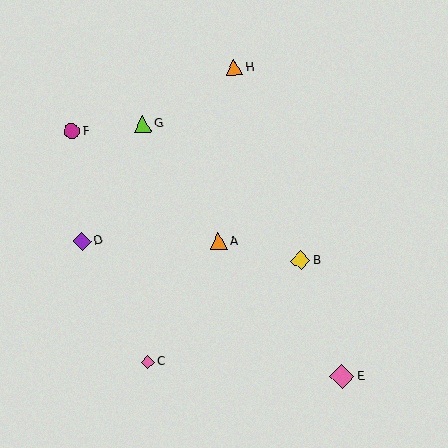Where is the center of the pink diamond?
The center of the pink diamond is at (342, 376).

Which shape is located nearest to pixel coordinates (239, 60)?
The orange triangle (labeled H) at (234, 67) is nearest to that location.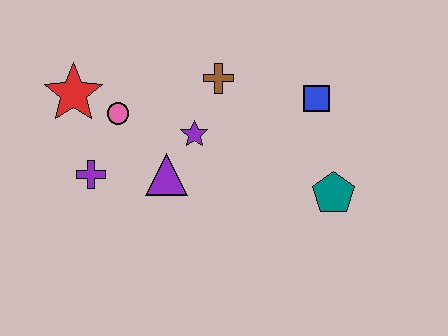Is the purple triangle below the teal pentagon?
No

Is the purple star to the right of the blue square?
No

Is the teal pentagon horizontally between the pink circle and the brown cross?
No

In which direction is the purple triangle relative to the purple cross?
The purple triangle is to the right of the purple cross.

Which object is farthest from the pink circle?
The teal pentagon is farthest from the pink circle.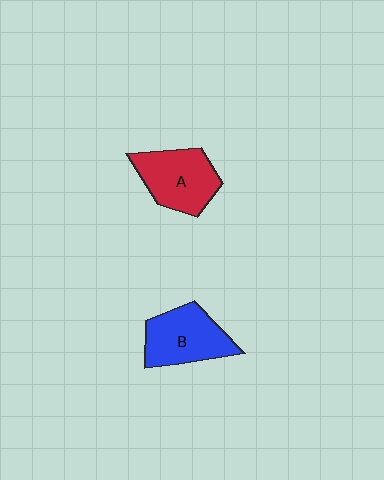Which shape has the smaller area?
Shape B (blue).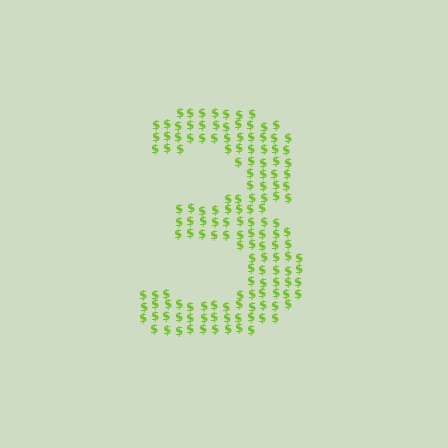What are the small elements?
The small elements are dollar signs.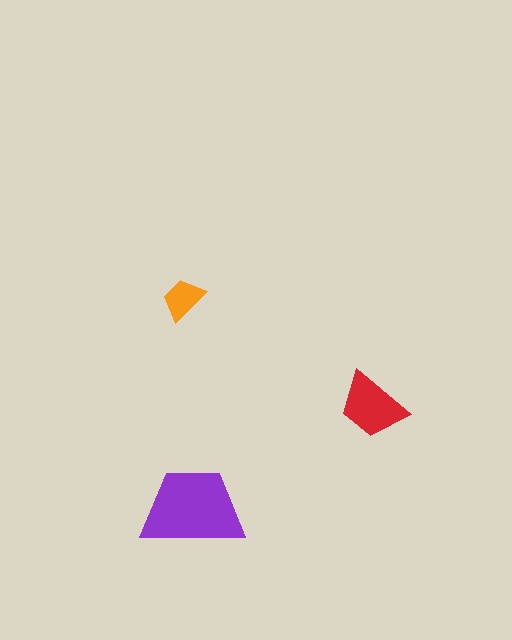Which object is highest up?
The orange trapezoid is topmost.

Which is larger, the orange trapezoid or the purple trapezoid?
The purple one.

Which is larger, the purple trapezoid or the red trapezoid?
The purple one.